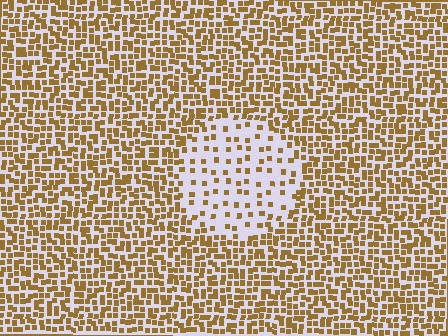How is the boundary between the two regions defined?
The boundary is defined by a change in element density (approximately 2.7x ratio). All elements are the same color, size, and shape.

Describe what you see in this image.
The image contains small brown elements arranged at two different densities. A circle-shaped region is visible where the elements are less densely packed than the surrounding area.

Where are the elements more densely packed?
The elements are more densely packed outside the circle boundary.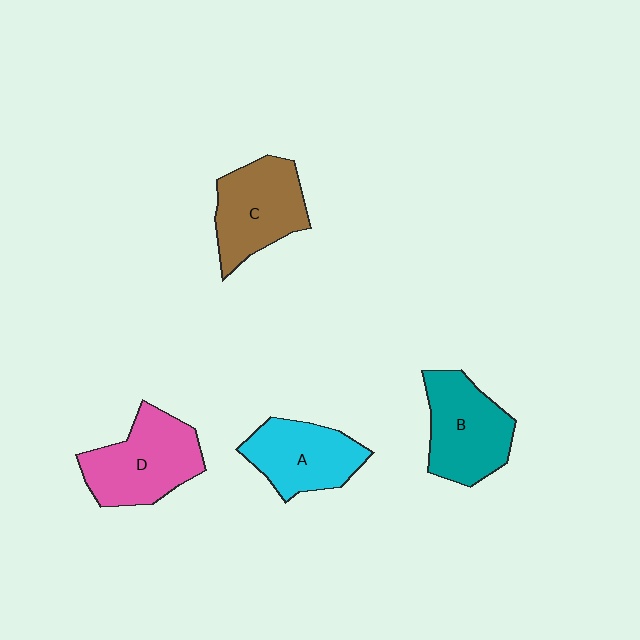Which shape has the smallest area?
Shape A (cyan).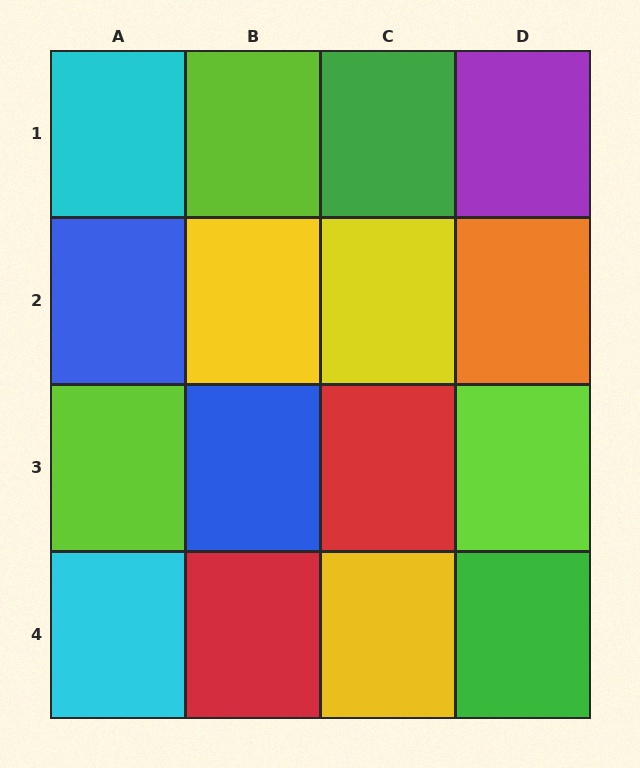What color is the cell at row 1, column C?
Green.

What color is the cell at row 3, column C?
Red.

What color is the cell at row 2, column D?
Orange.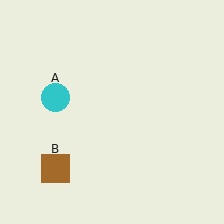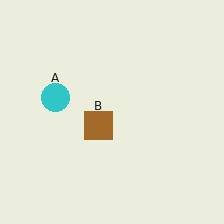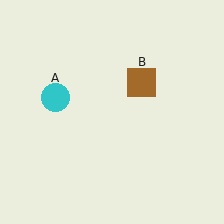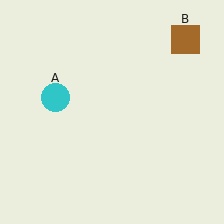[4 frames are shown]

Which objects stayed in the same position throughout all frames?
Cyan circle (object A) remained stationary.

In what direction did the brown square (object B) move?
The brown square (object B) moved up and to the right.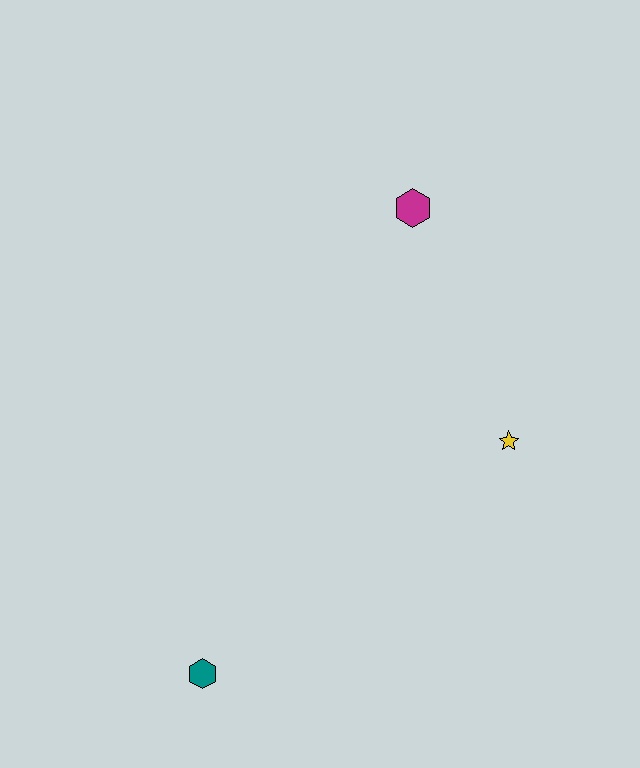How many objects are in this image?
There are 3 objects.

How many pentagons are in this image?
There are no pentagons.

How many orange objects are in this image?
There are no orange objects.